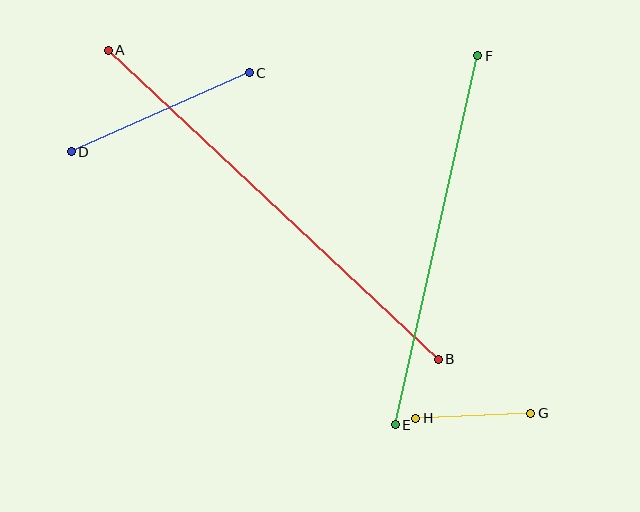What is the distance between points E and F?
The distance is approximately 378 pixels.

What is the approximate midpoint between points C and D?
The midpoint is at approximately (160, 112) pixels.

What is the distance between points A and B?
The distance is approximately 452 pixels.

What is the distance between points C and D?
The distance is approximately 195 pixels.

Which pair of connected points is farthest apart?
Points A and B are farthest apart.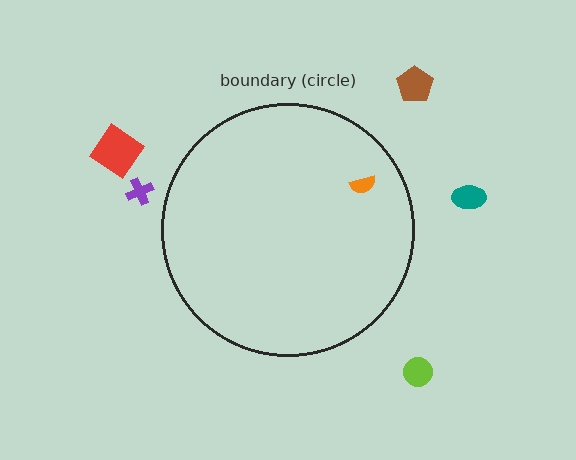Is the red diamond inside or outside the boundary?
Outside.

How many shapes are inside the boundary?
1 inside, 5 outside.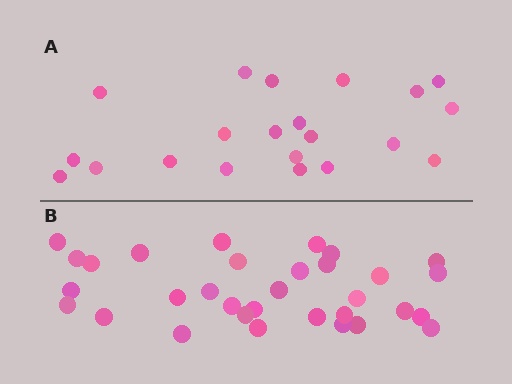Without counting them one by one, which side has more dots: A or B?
Region B (the bottom region) has more dots.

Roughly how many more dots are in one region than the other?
Region B has roughly 12 or so more dots than region A.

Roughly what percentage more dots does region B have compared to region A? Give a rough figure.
About 50% more.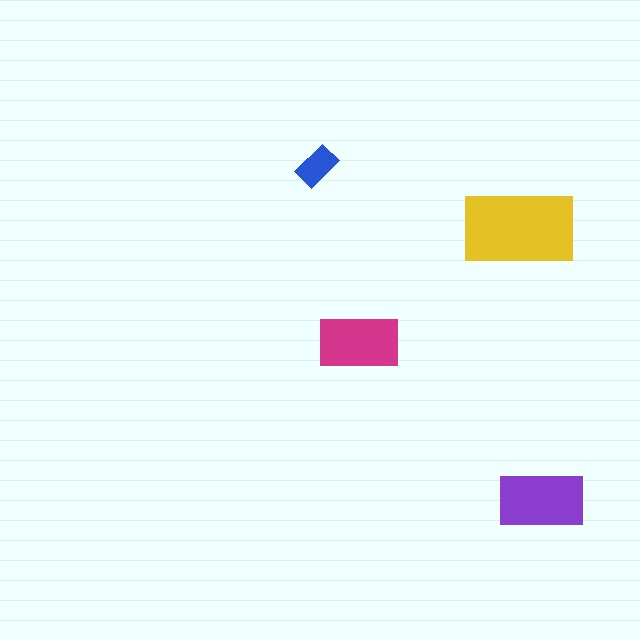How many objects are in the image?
There are 4 objects in the image.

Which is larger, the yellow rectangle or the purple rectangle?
The yellow one.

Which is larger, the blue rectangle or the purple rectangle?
The purple one.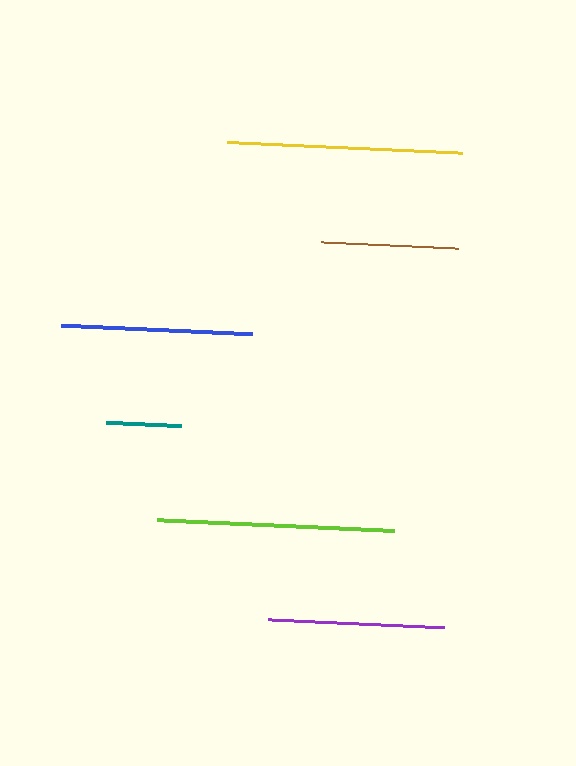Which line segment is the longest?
The lime line is the longest at approximately 238 pixels.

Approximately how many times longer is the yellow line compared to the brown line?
The yellow line is approximately 1.7 times the length of the brown line.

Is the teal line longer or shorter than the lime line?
The lime line is longer than the teal line.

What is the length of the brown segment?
The brown segment is approximately 137 pixels long.